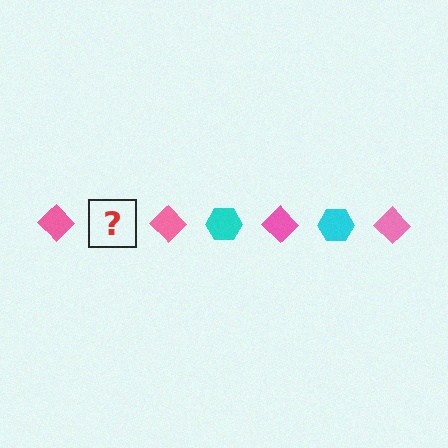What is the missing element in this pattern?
The missing element is a cyan hexagon.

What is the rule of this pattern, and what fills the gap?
The rule is that the pattern alternates between pink diamond and cyan hexagon. The gap should be filled with a cyan hexagon.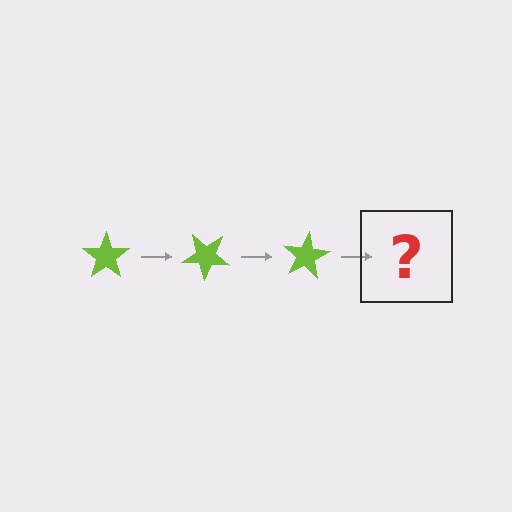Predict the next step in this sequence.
The next step is a lime star rotated 120 degrees.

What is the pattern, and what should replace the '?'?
The pattern is that the star rotates 40 degrees each step. The '?' should be a lime star rotated 120 degrees.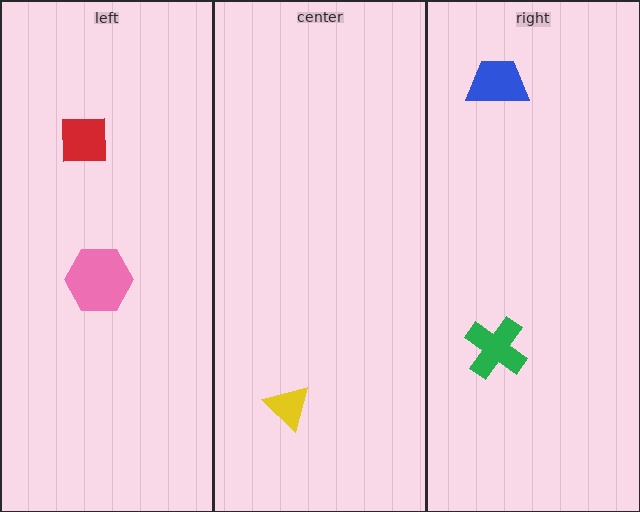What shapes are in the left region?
The pink hexagon, the red square.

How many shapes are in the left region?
2.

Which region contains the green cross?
The right region.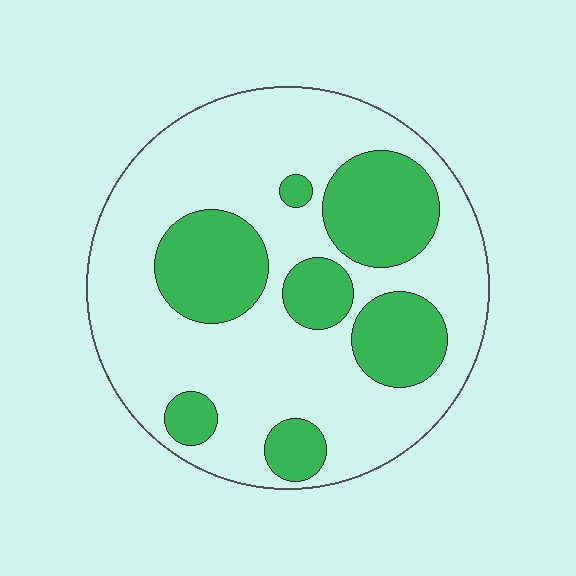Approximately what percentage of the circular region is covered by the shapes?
Approximately 30%.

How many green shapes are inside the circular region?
7.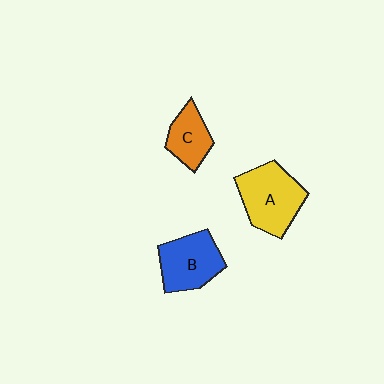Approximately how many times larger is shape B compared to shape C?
Approximately 1.5 times.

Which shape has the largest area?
Shape A (yellow).